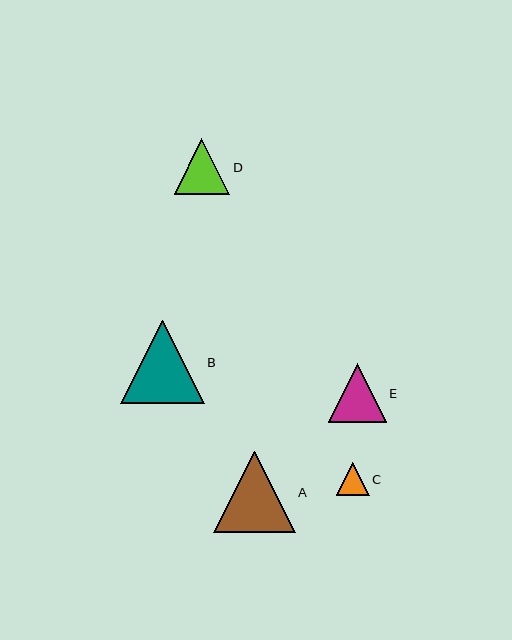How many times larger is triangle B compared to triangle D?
Triangle B is approximately 1.5 times the size of triangle D.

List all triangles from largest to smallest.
From largest to smallest: B, A, E, D, C.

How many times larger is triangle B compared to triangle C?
Triangle B is approximately 2.5 times the size of triangle C.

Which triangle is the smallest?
Triangle C is the smallest with a size of approximately 33 pixels.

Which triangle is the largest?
Triangle B is the largest with a size of approximately 84 pixels.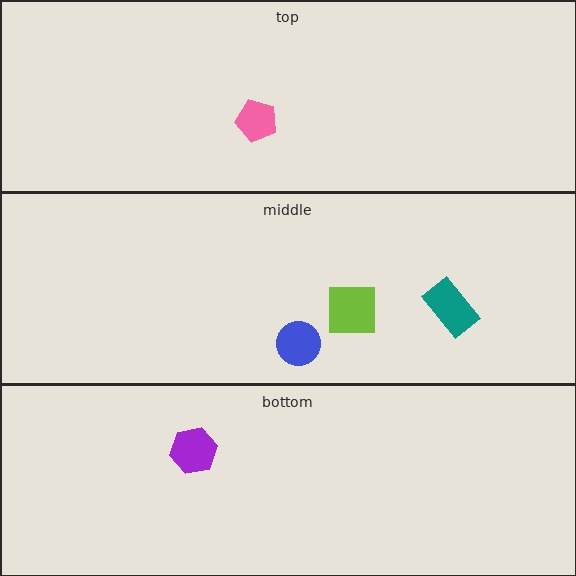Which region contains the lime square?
The middle region.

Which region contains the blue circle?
The middle region.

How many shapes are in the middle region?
3.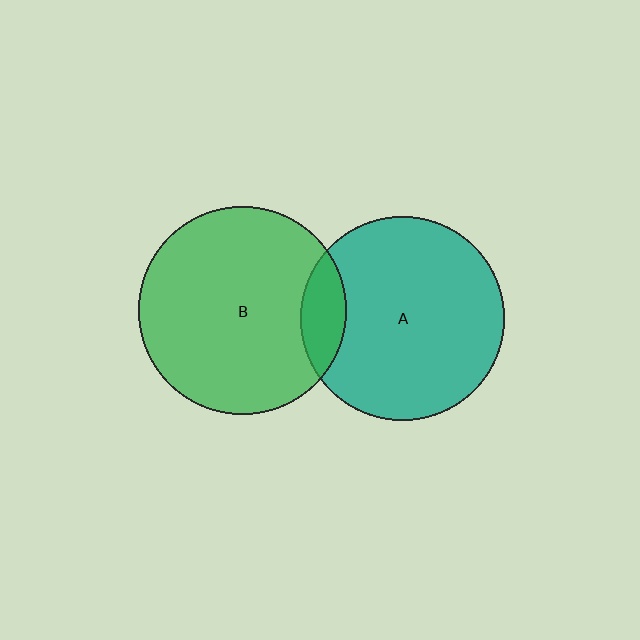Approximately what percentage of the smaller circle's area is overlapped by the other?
Approximately 15%.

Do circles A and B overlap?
Yes.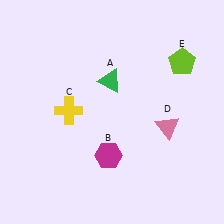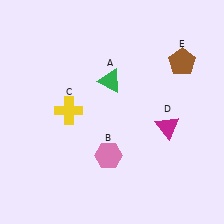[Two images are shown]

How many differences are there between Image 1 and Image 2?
There are 3 differences between the two images.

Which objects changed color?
B changed from magenta to pink. D changed from pink to magenta. E changed from lime to brown.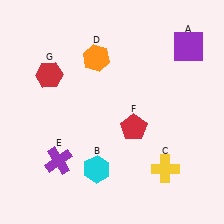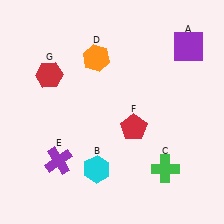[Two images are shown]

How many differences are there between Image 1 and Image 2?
There is 1 difference between the two images.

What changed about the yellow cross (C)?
In Image 1, C is yellow. In Image 2, it changed to green.